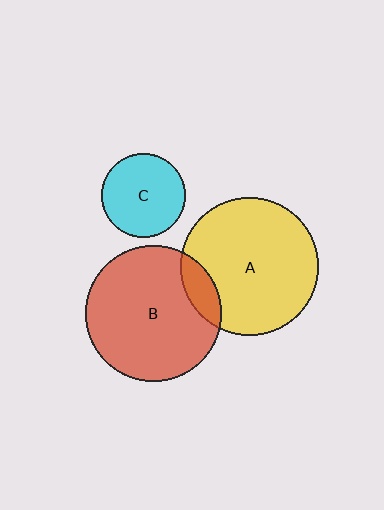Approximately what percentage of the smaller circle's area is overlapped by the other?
Approximately 10%.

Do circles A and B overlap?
Yes.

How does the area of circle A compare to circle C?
Approximately 2.7 times.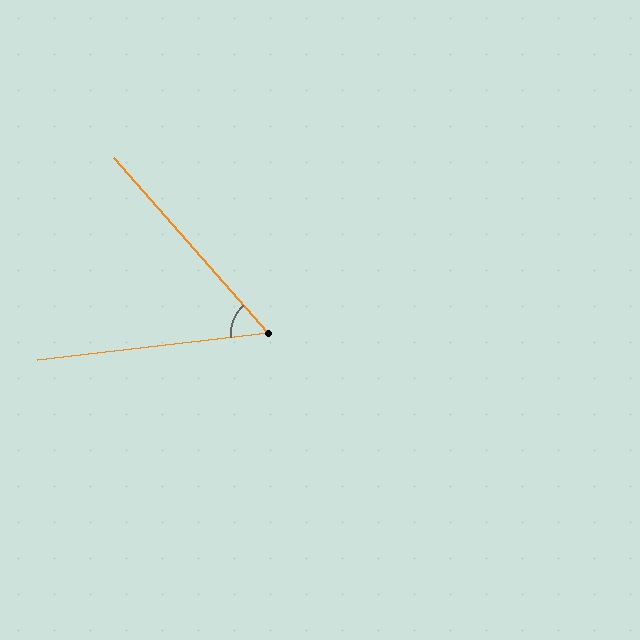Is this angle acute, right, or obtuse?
It is acute.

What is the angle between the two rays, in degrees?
Approximately 55 degrees.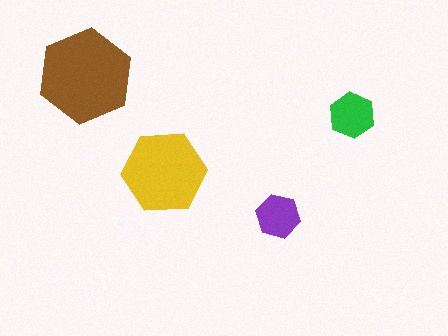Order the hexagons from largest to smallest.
the brown one, the yellow one, the green one, the purple one.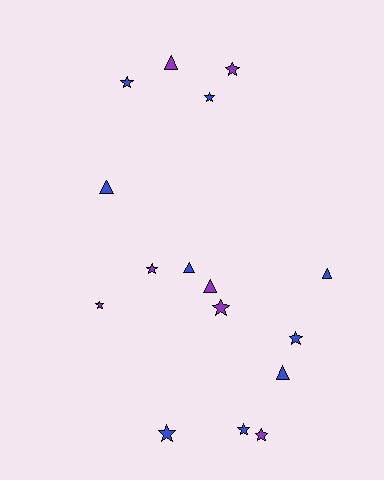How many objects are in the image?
There are 16 objects.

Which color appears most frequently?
Blue, with 9 objects.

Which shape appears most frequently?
Star, with 10 objects.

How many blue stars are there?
There are 5 blue stars.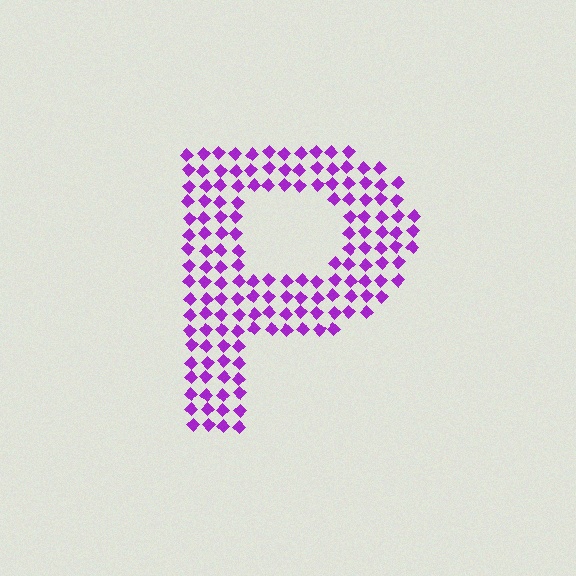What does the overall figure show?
The overall figure shows the letter P.